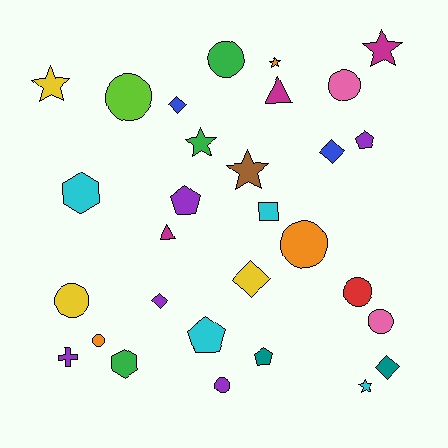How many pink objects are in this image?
There are 2 pink objects.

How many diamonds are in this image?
There are 5 diamonds.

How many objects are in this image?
There are 30 objects.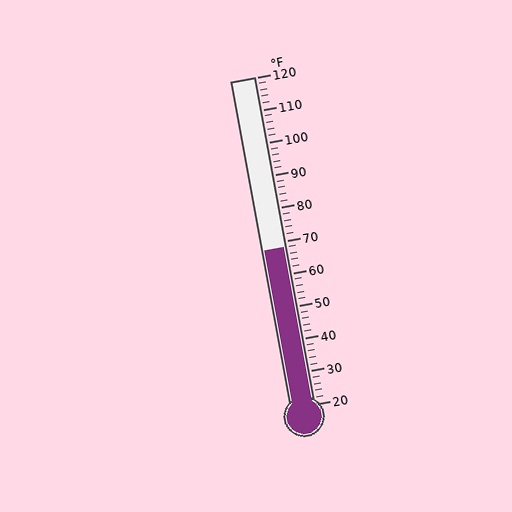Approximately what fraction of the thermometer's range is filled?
The thermometer is filled to approximately 50% of its range.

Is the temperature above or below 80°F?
The temperature is below 80°F.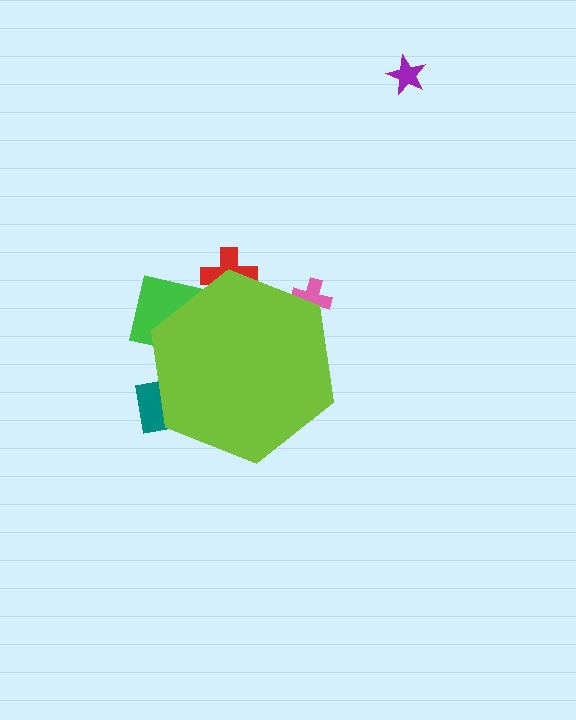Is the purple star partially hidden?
No, the purple star is fully visible.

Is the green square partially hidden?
Yes, the green square is partially hidden behind the lime hexagon.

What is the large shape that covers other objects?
A lime hexagon.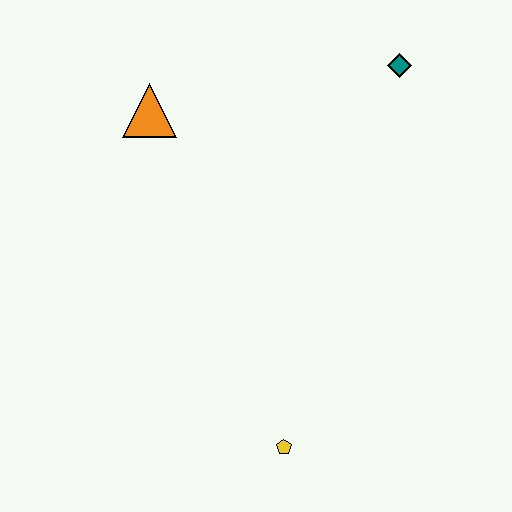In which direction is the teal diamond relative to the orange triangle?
The teal diamond is to the right of the orange triangle.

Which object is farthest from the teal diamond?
The yellow pentagon is farthest from the teal diamond.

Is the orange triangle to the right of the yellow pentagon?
No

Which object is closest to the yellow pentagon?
The orange triangle is closest to the yellow pentagon.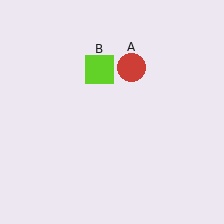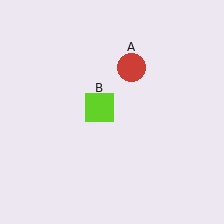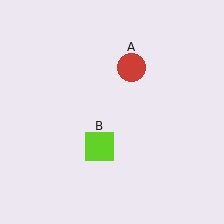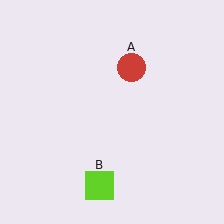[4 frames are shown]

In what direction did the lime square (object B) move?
The lime square (object B) moved down.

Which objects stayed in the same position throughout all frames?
Red circle (object A) remained stationary.